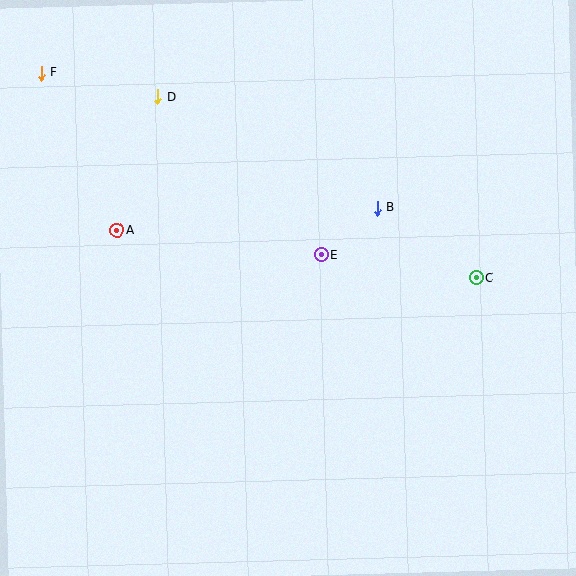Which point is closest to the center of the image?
Point E at (321, 255) is closest to the center.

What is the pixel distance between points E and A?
The distance between E and A is 206 pixels.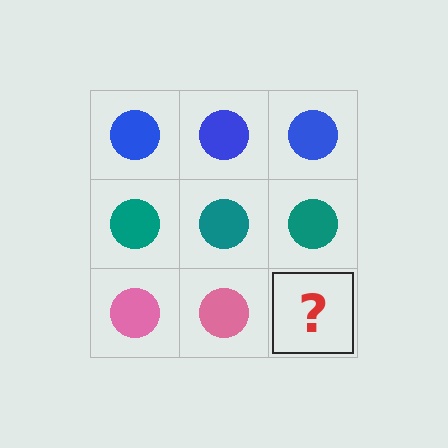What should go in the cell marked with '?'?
The missing cell should contain a pink circle.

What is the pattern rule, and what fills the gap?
The rule is that each row has a consistent color. The gap should be filled with a pink circle.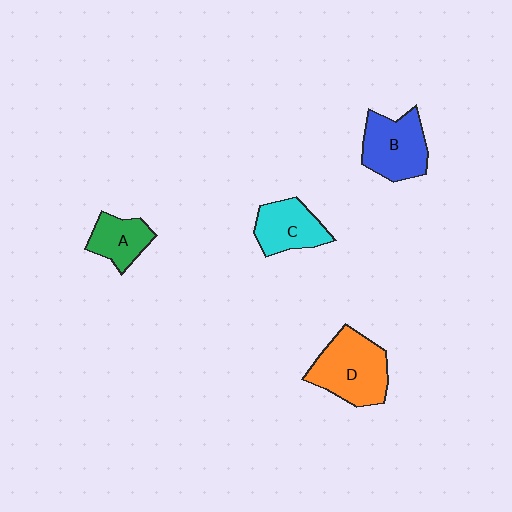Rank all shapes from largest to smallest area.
From largest to smallest: D (orange), B (blue), C (cyan), A (green).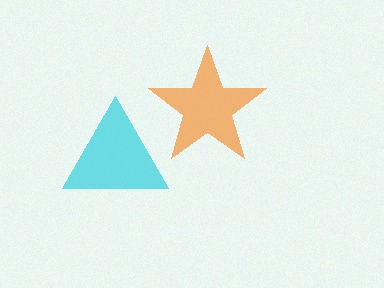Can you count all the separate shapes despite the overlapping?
Yes, there are 2 separate shapes.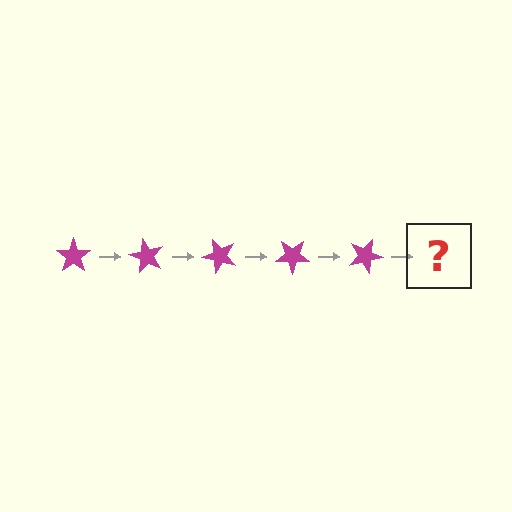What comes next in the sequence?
The next element should be a magenta star rotated 300 degrees.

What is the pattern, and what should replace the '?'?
The pattern is that the star rotates 60 degrees each step. The '?' should be a magenta star rotated 300 degrees.